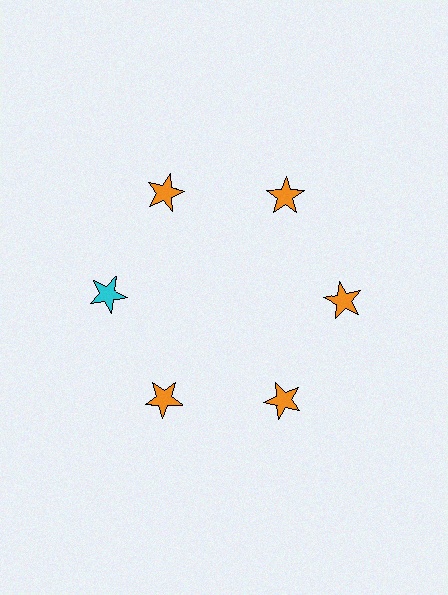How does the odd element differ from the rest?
It has a different color: cyan instead of orange.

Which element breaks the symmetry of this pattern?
The cyan star at roughly the 9 o'clock position breaks the symmetry. All other shapes are orange stars.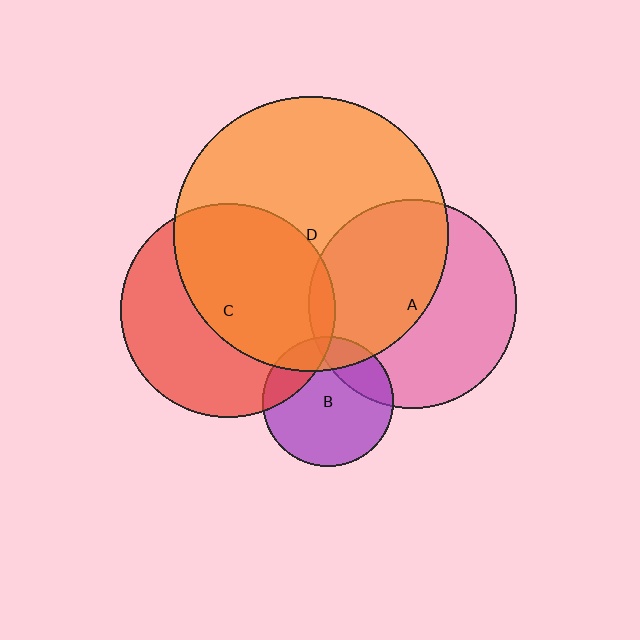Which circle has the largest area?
Circle D (orange).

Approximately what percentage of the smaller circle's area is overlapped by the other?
Approximately 50%.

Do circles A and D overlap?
Yes.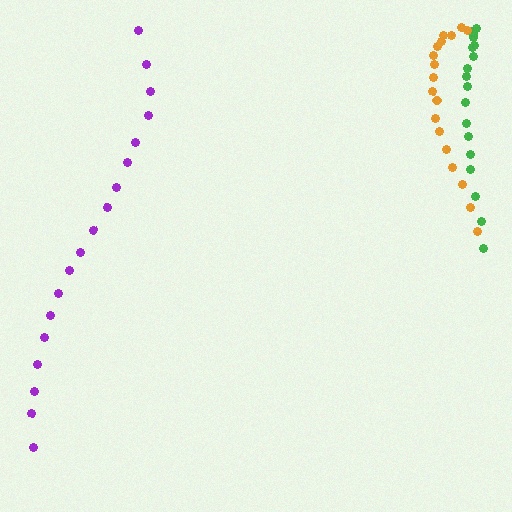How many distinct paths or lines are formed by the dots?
There are 3 distinct paths.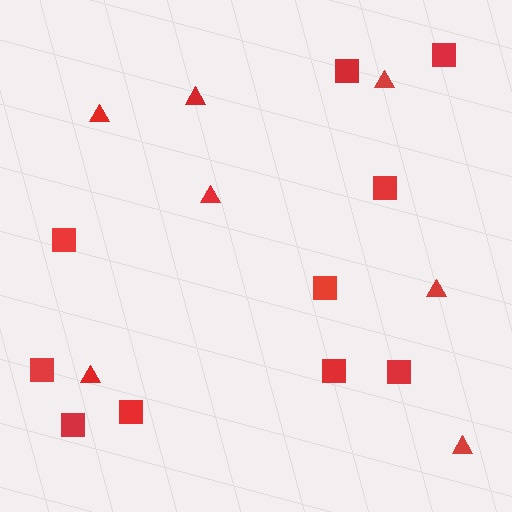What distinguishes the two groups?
There are 2 groups: one group of squares (10) and one group of triangles (7).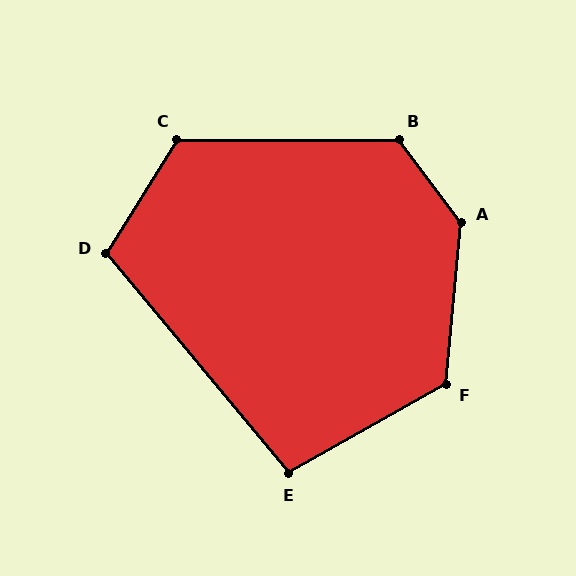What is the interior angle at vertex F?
Approximately 125 degrees (obtuse).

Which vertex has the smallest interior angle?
E, at approximately 100 degrees.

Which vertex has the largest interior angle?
A, at approximately 138 degrees.